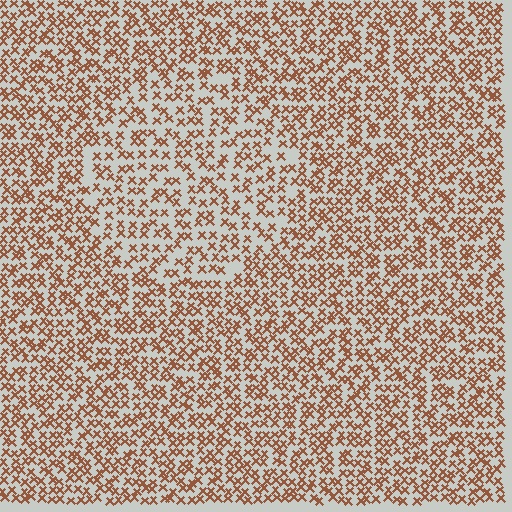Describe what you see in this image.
The image contains small brown elements arranged at two different densities. A circle-shaped region is visible where the elements are less densely packed than the surrounding area.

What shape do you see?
I see a circle.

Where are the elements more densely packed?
The elements are more densely packed outside the circle boundary.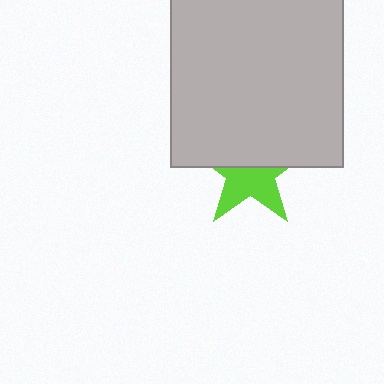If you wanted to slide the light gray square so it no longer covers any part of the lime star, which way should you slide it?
Slide it up — that is the most direct way to separate the two shapes.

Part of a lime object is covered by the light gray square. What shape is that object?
It is a star.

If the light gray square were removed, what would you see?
You would see the complete lime star.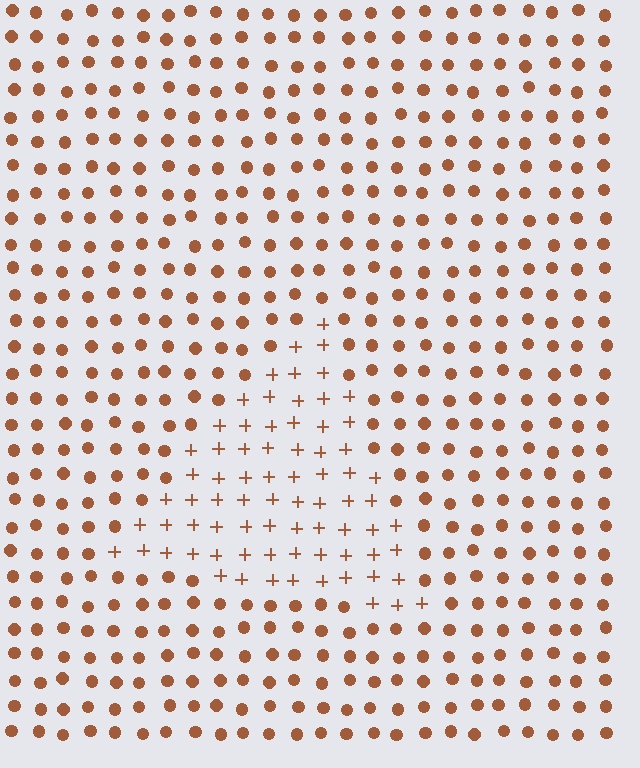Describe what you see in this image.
The image is filled with small brown elements arranged in a uniform grid. A triangle-shaped region contains plus signs, while the surrounding area contains circles. The boundary is defined purely by the change in element shape.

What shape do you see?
I see a triangle.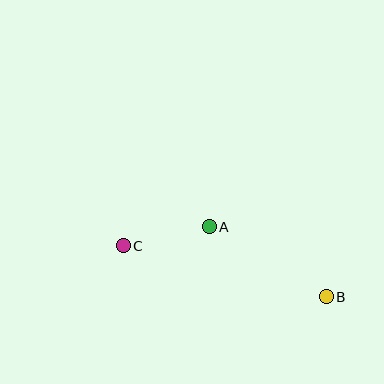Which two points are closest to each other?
Points A and C are closest to each other.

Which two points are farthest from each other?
Points B and C are farthest from each other.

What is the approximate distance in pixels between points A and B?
The distance between A and B is approximately 136 pixels.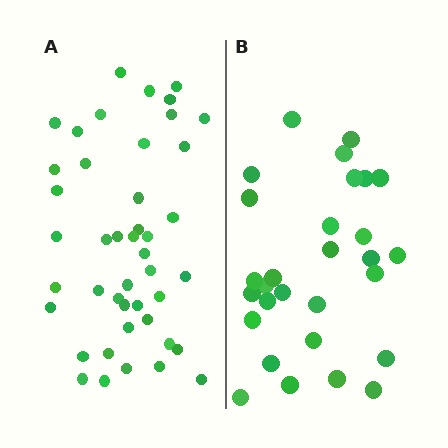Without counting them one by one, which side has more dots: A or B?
Region A (the left region) has more dots.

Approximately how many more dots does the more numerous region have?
Region A has approximately 15 more dots than region B.